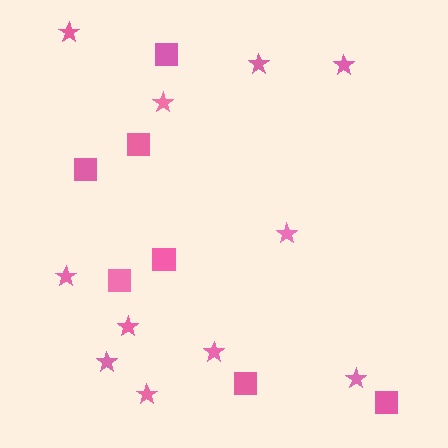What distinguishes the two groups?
There are 2 groups: one group of squares (7) and one group of stars (11).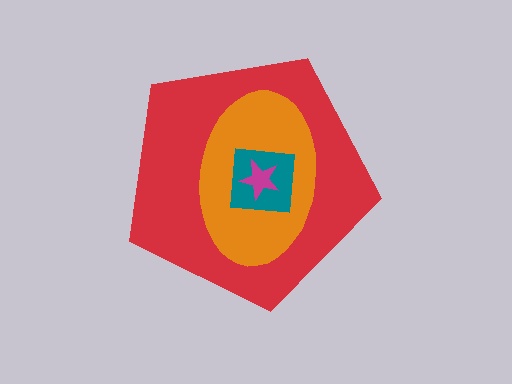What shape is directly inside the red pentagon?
The orange ellipse.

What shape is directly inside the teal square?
The magenta star.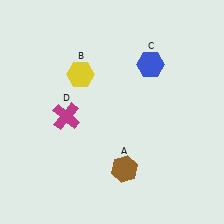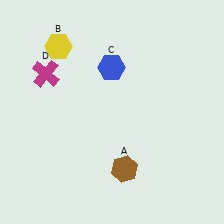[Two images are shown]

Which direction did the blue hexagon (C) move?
The blue hexagon (C) moved left.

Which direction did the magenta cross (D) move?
The magenta cross (D) moved up.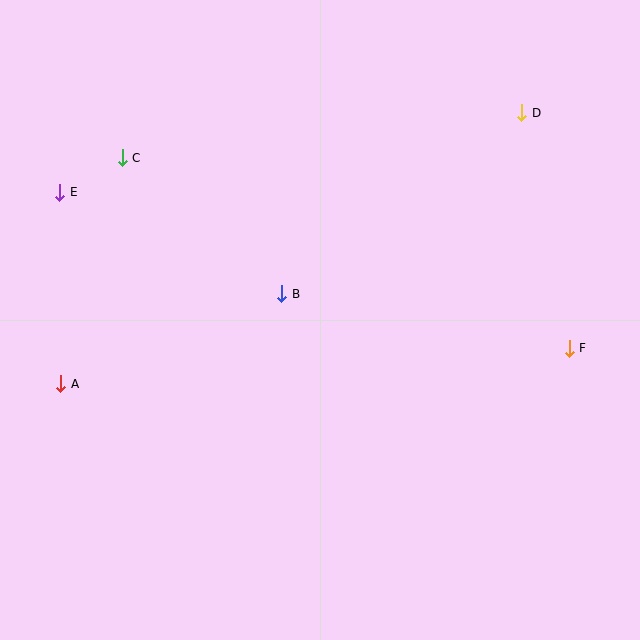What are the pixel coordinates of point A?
Point A is at (61, 384).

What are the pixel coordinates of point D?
Point D is at (522, 113).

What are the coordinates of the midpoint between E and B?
The midpoint between E and B is at (171, 243).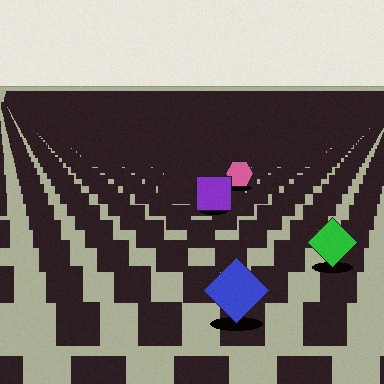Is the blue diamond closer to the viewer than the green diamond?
Yes. The blue diamond is closer — you can tell from the texture gradient: the ground texture is coarser near it.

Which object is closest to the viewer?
The blue diamond is closest. The texture marks near it are larger and more spread out.